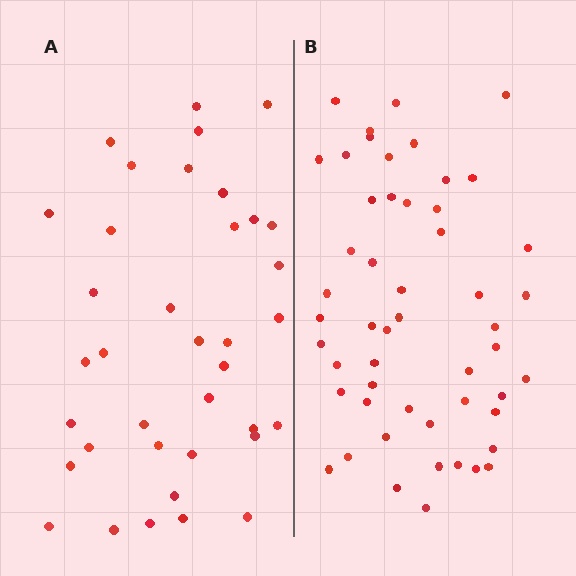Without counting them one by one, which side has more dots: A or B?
Region B (the right region) has more dots.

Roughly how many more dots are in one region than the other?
Region B has approximately 15 more dots than region A.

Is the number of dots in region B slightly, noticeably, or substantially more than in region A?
Region B has noticeably more, but not dramatically so. The ratio is roughly 1.4 to 1.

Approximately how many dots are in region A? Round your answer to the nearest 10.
About 40 dots. (The exact count is 37, which rounds to 40.)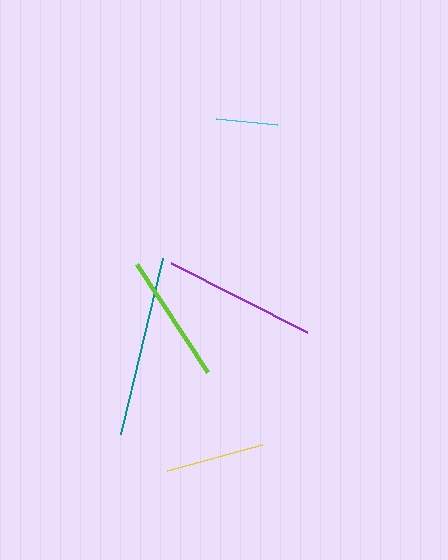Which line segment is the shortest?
The cyan line is the shortest at approximately 62 pixels.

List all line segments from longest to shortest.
From longest to shortest: teal, purple, lime, yellow, cyan.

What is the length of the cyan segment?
The cyan segment is approximately 62 pixels long.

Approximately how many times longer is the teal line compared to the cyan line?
The teal line is approximately 2.9 times the length of the cyan line.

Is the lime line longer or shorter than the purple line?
The purple line is longer than the lime line.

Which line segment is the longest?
The teal line is the longest at approximately 181 pixels.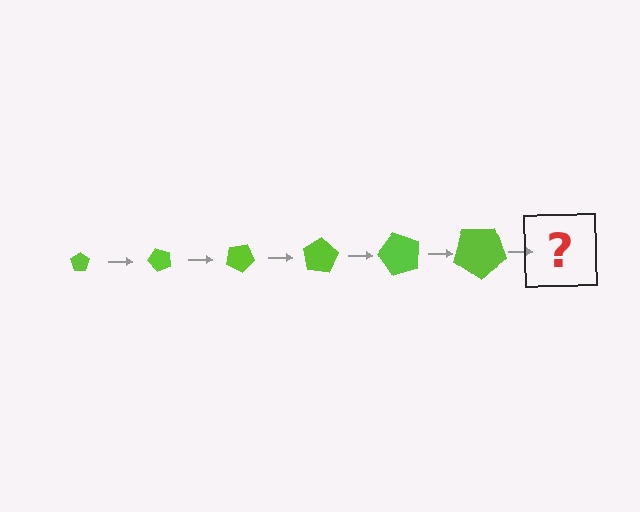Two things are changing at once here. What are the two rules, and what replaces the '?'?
The two rules are that the pentagon grows larger each step and it rotates 50 degrees each step. The '?' should be a pentagon, larger than the previous one and rotated 300 degrees from the start.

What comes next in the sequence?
The next element should be a pentagon, larger than the previous one and rotated 300 degrees from the start.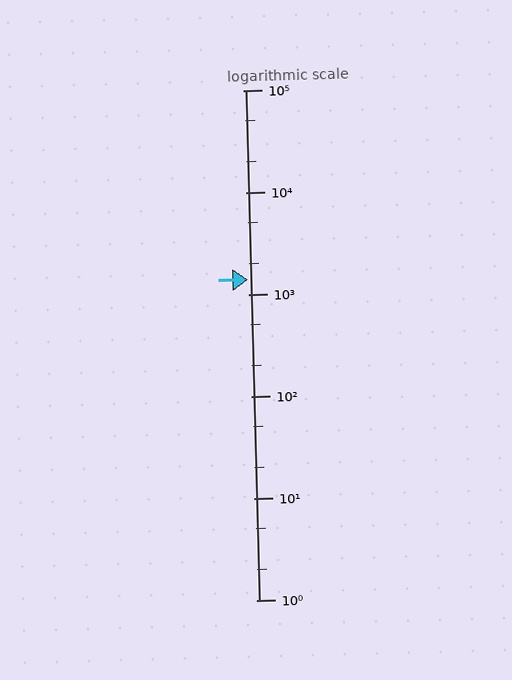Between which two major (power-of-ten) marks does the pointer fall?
The pointer is between 1000 and 10000.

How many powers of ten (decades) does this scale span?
The scale spans 5 decades, from 1 to 100000.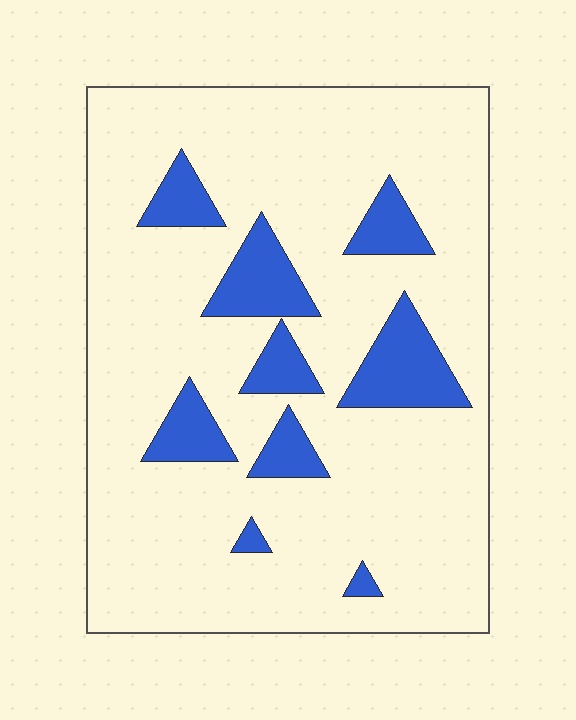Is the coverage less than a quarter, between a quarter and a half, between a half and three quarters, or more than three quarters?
Less than a quarter.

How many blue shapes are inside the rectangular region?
9.